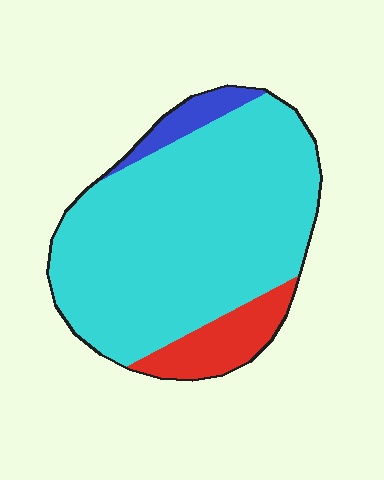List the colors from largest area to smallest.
From largest to smallest: cyan, red, blue.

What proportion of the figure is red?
Red takes up less than a quarter of the figure.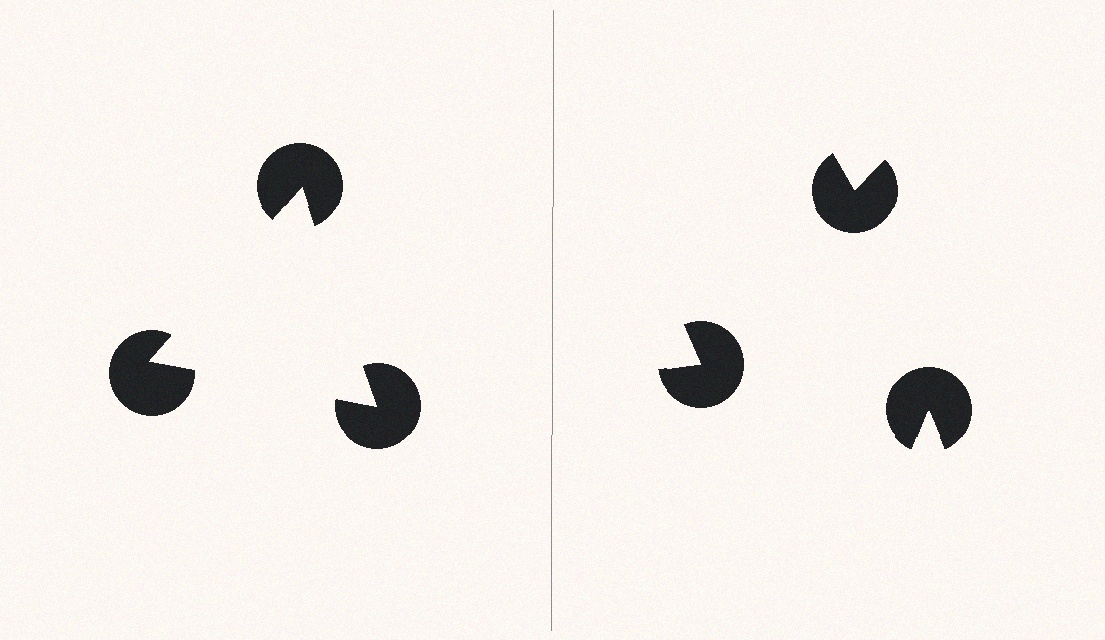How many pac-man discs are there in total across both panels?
6 — 3 on each side.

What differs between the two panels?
The pac-man discs are positioned identically on both sides; only the wedge orientations differ. On the left they align to a triangle; on the right they are misaligned.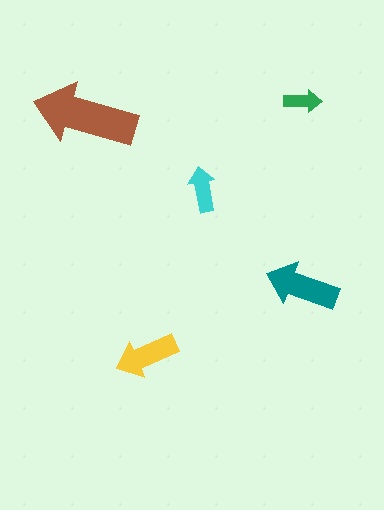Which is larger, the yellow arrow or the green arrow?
The yellow one.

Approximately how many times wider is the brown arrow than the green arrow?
About 2.5 times wider.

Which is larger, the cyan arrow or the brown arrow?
The brown one.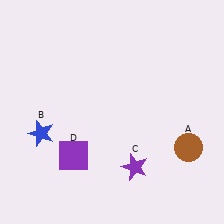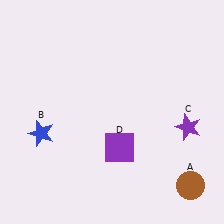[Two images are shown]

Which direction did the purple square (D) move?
The purple square (D) moved right.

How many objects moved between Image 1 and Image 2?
3 objects moved between the two images.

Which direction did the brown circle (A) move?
The brown circle (A) moved down.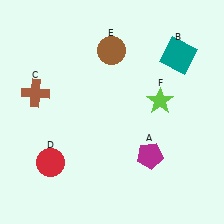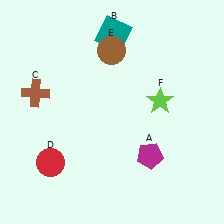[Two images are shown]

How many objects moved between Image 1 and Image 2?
1 object moved between the two images.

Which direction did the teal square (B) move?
The teal square (B) moved left.